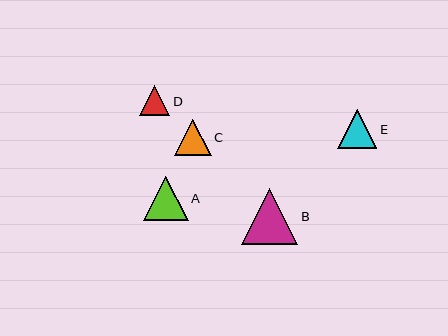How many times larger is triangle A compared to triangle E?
Triangle A is approximately 1.1 times the size of triangle E.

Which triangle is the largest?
Triangle B is the largest with a size of approximately 56 pixels.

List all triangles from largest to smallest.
From largest to smallest: B, A, E, C, D.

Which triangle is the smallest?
Triangle D is the smallest with a size of approximately 30 pixels.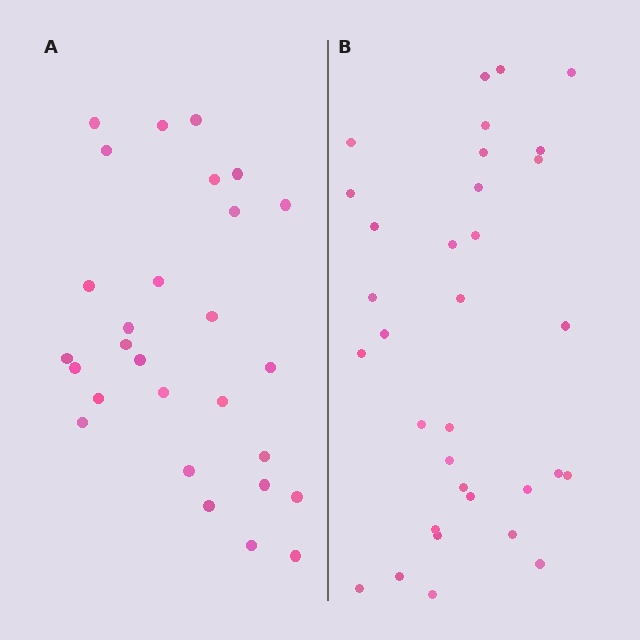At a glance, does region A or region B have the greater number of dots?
Region B (the right region) has more dots.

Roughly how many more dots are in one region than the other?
Region B has about 5 more dots than region A.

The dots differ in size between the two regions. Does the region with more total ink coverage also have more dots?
No. Region A has more total ink coverage because its dots are larger, but region B actually contains more individual dots. Total area can be misleading — the number of items is what matters here.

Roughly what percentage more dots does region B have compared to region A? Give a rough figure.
About 20% more.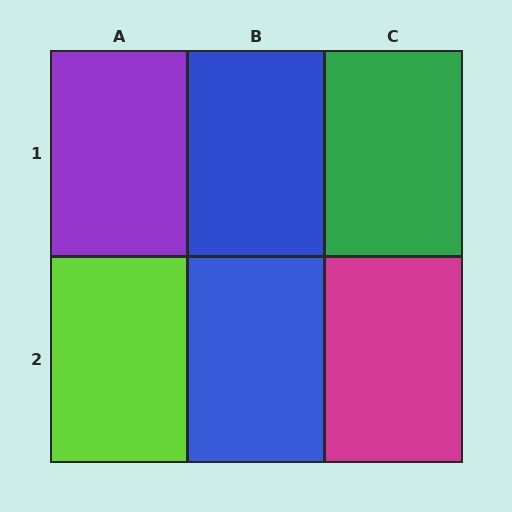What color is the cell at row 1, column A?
Purple.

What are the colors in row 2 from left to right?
Lime, blue, magenta.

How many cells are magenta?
1 cell is magenta.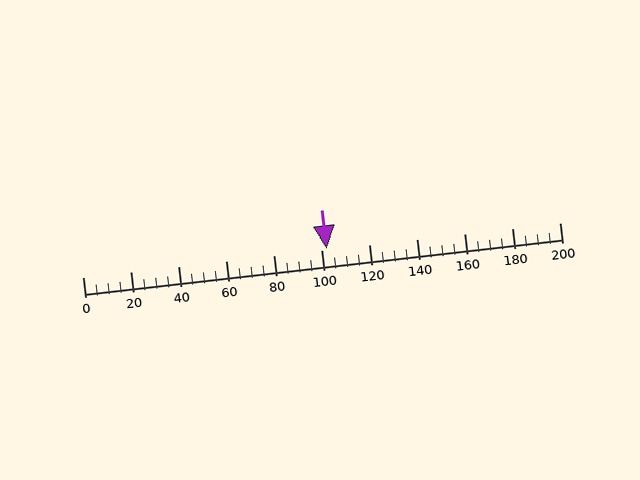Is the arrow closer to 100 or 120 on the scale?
The arrow is closer to 100.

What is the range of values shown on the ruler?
The ruler shows values from 0 to 200.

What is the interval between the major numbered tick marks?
The major tick marks are spaced 20 units apart.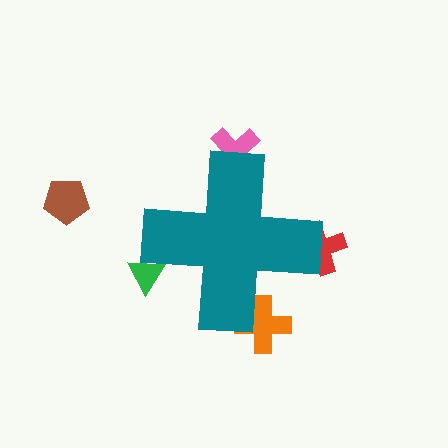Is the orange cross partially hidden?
Yes, the orange cross is partially hidden behind the teal cross.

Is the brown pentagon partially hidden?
No, the brown pentagon is fully visible.